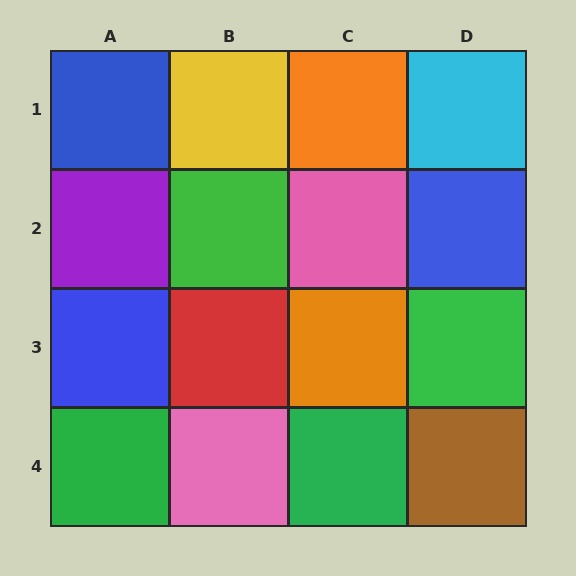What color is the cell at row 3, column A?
Blue.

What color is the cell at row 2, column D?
Blue.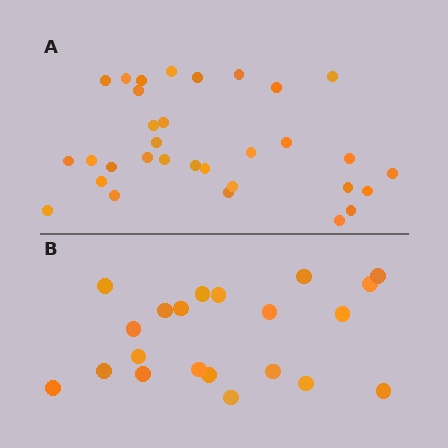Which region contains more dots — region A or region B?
Region A (the top region) has more dots.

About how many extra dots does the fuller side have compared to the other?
Region A has roughly 12 or so more dots than region B.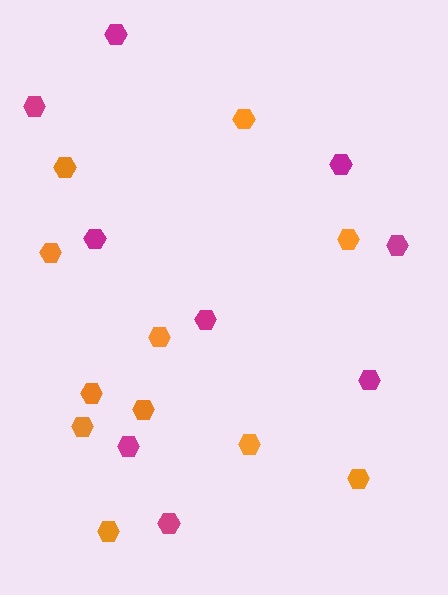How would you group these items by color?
There are 2 groups: one group of magenta hexagons (9) and one group of orange hexagons (11).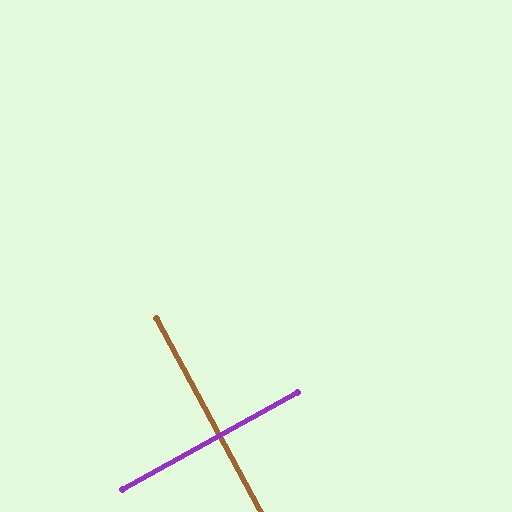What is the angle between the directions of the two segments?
Approximately 90 degrees.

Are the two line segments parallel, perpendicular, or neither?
Perpendicular — they meet at approximately 90°.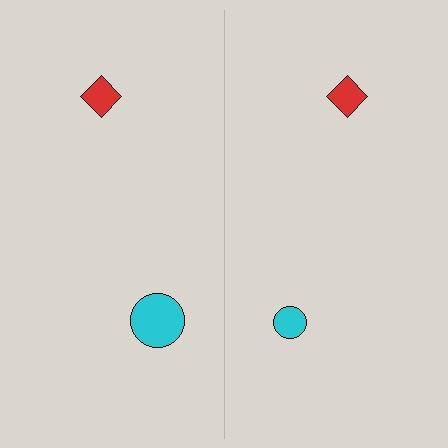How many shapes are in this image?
There are 4 shapes in this image.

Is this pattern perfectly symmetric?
No, the pattern is not perfectly symmetric. The cyan circle on the right side has a different size than its mirror counterpart.